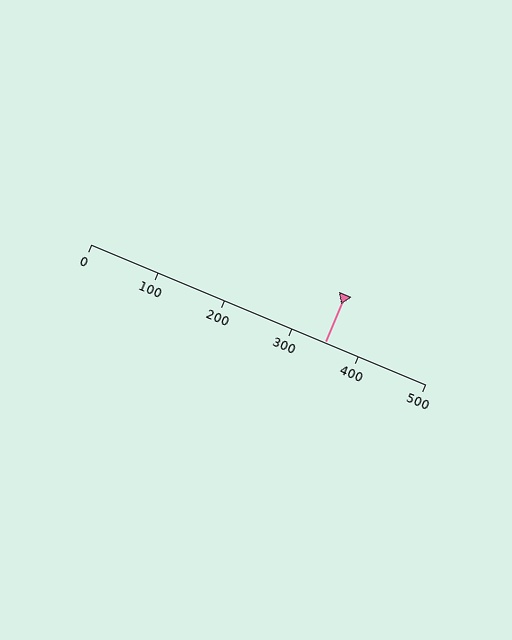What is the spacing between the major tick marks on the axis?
The major ticks are spaced 100 apart.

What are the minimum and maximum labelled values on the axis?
The axis runs from 0 to 500.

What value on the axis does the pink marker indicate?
The marker indicates approximately 350.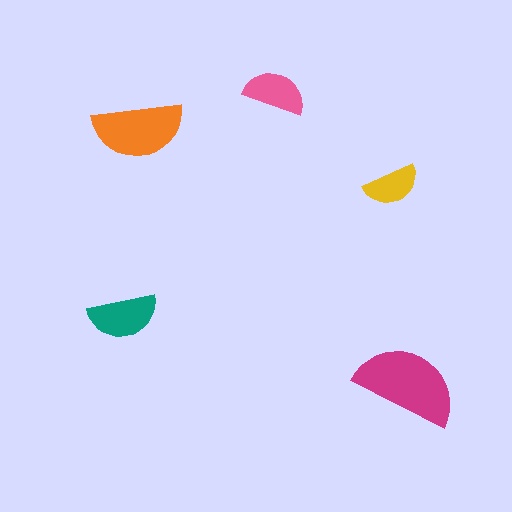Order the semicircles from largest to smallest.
the magenta one, the orange one, the teal one, the pink one, the yellow one.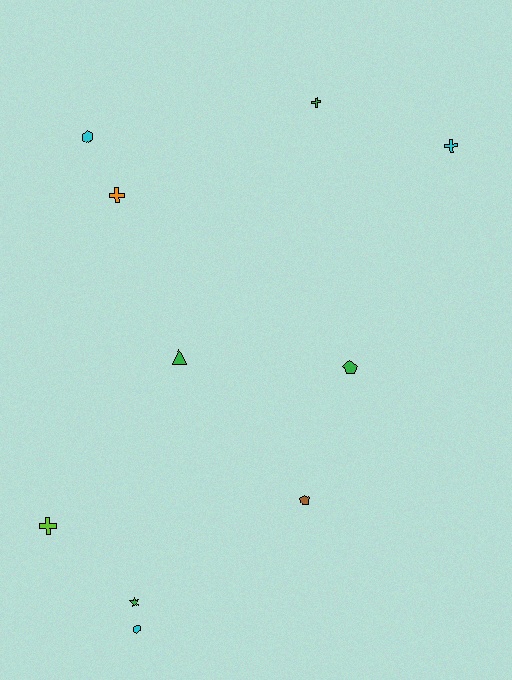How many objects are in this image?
There are 10 objects.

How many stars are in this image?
There is 1 star.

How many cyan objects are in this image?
There are 3 cyan objects.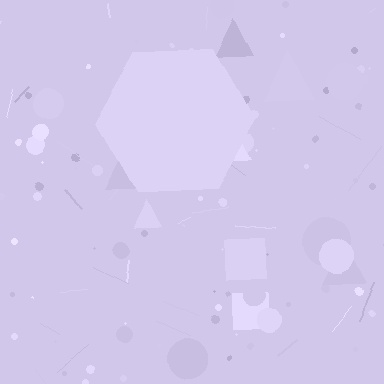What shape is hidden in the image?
A hexagon is hidden in the image.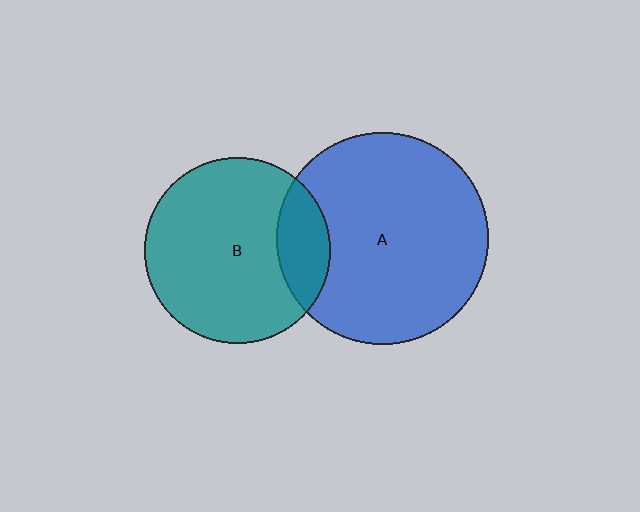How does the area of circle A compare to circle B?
Approximately 1.3 times.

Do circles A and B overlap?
Yes.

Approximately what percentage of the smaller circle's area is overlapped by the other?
Approximately 20%.